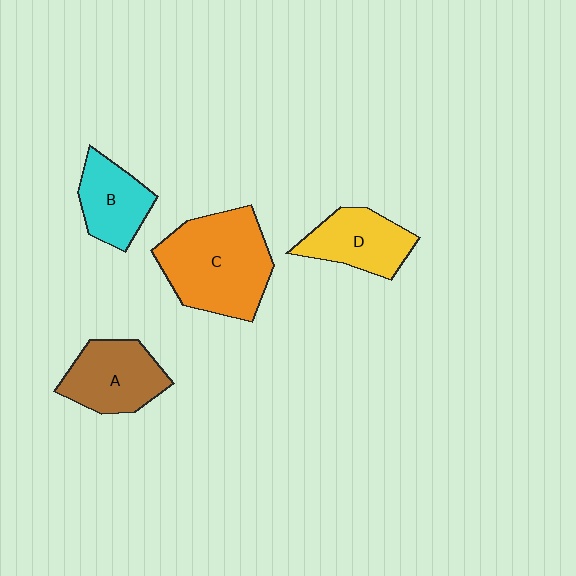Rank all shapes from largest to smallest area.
From largest to smallest: C (orange), A (brown), D (yellow), B (cyan).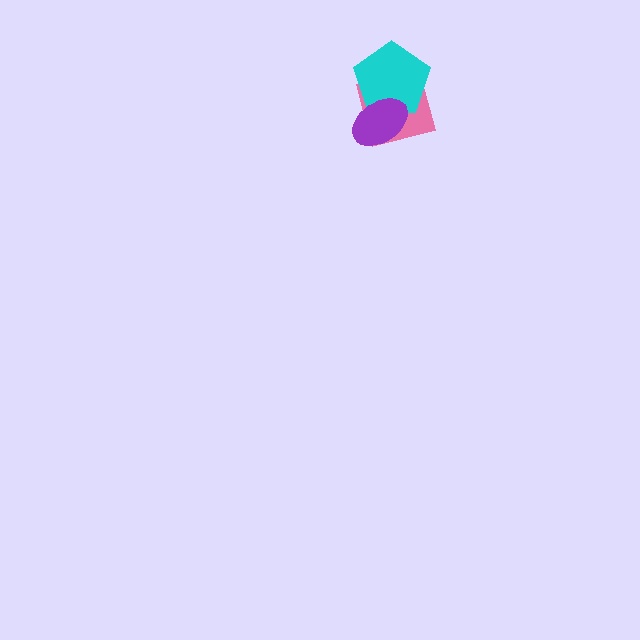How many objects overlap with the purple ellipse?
2 objects overlap with the purple ellipse.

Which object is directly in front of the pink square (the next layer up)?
The cyan pentagon is directly in front of the pink square.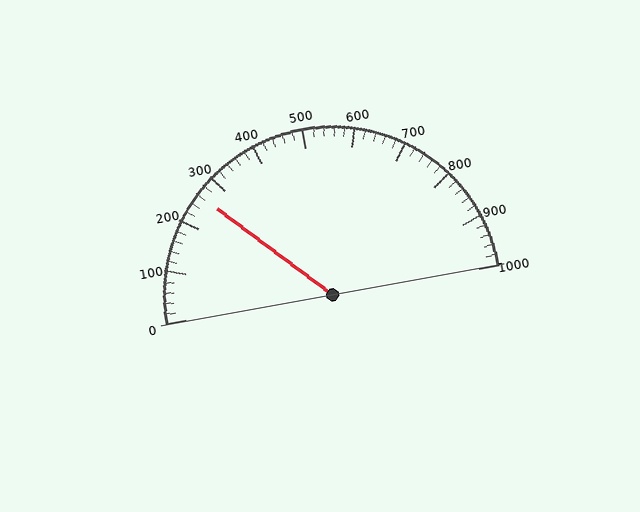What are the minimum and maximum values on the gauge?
The gauge ranges from 0 to 1000.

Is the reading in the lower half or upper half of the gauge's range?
The reading is in the lower half of the range (0 to 1000).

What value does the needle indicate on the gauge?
The needle indicates approximately 260.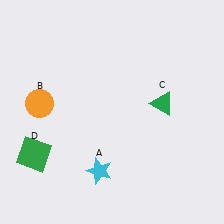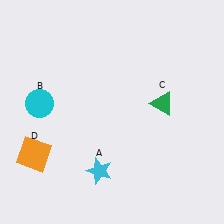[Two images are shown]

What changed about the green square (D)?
In Image 1, D is green. In Image 2, it changed to orange.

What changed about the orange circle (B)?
In Image 1, B is orange. In Image 2, it changed to cyan.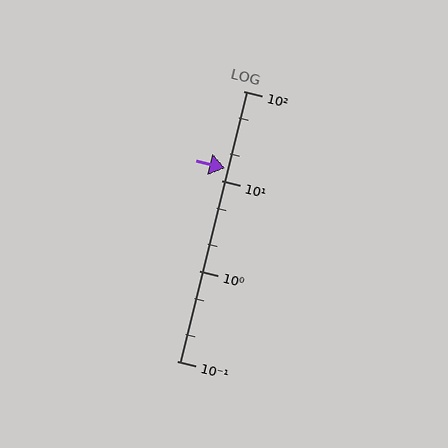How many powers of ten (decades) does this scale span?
The scale spans 3 decades, from 0.1 to 100.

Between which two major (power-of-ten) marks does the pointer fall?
The pointer is between 10 and 100.